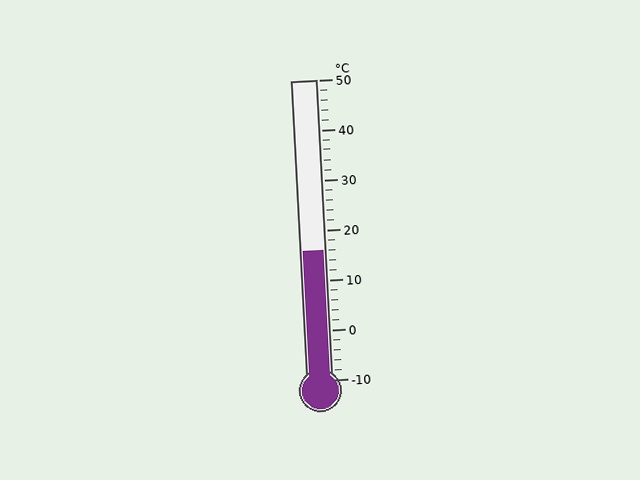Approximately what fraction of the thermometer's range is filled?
The thermometer is filled to approximately 45% of its range.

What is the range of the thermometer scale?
The thermometer scale ranges from -10°C to 50°C.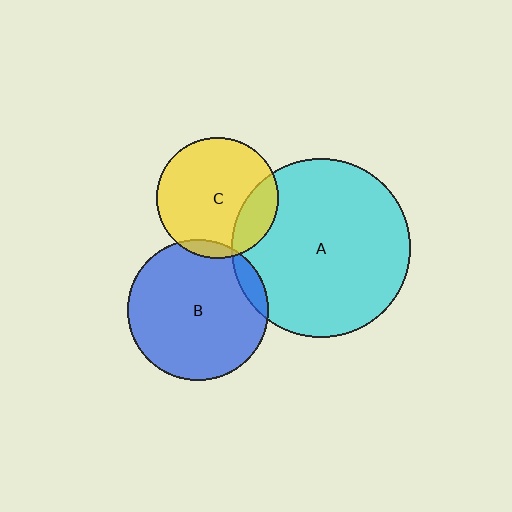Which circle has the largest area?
Circle A (cyan).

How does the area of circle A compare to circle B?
Approximately 1.6 times.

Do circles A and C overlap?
Yes.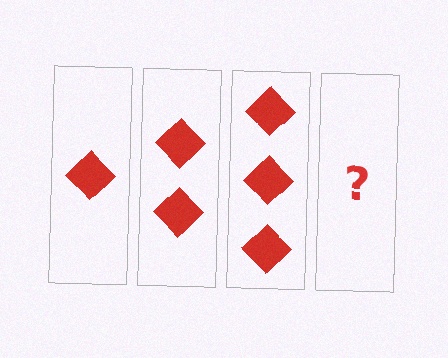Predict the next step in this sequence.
The next step is 4 diamonds.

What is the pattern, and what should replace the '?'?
The pattern is that each step adds one more diamond. The '?' should be 4 diamonds.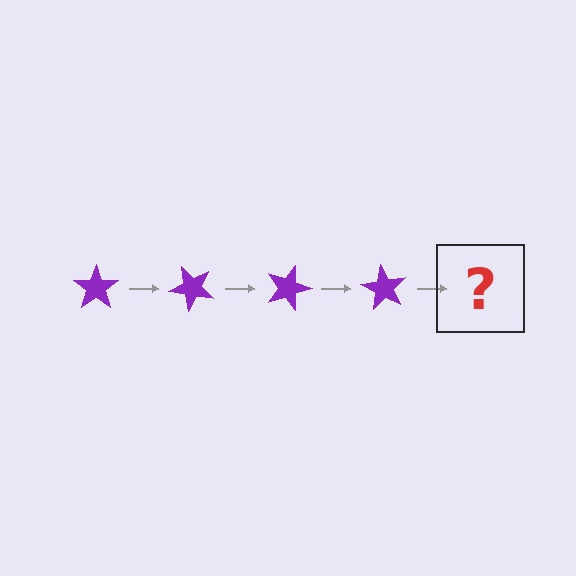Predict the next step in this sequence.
The next step is a purple star rotated 180 degrees.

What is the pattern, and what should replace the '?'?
The pattern is that the star rotates 45 degrees each step. The '?' should be a purple star rotated 180 degrees.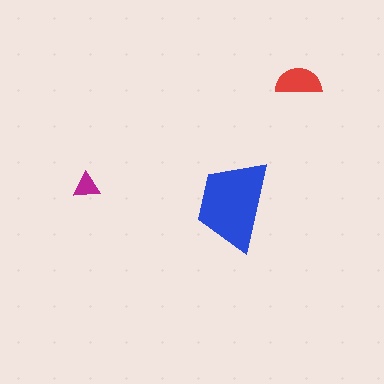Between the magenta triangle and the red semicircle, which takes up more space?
The red semicircle.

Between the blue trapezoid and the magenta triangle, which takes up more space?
The blue trapezoid.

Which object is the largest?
The blue trapezoid.